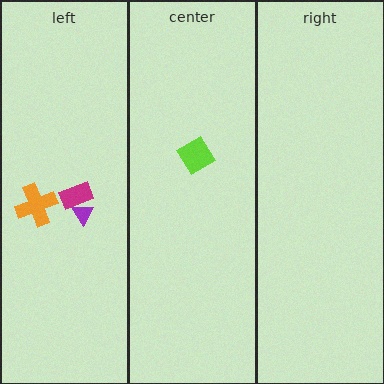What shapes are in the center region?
The lime diamond.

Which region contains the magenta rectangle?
The left region.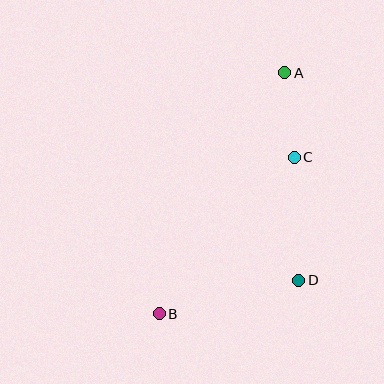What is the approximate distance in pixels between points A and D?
The distance between A and D is approximately 208 pixels.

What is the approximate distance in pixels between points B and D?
The distance between B and D is approximately 144 pixels.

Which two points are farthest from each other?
Points A and B are farthest from each other.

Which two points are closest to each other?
Points A and C are closest to each other.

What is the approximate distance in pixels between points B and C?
The distance between B and C is approximately 207 pixels.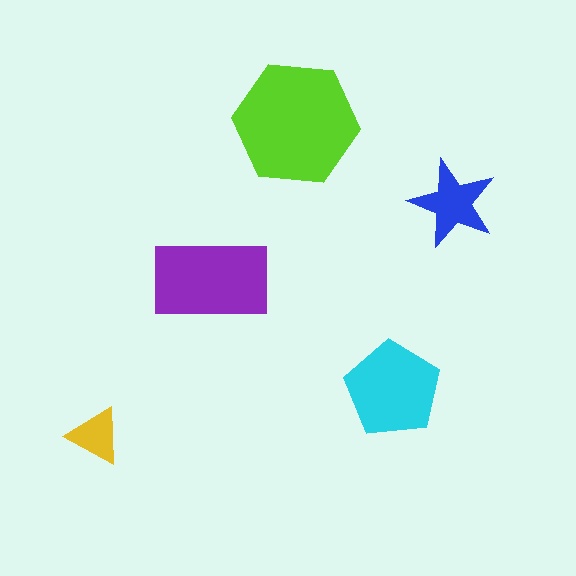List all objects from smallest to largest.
The yellow triangle, the blue star, the cyan pentagon, the purple rectangle, the lime hexagon.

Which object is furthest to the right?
The blue star is rightmost.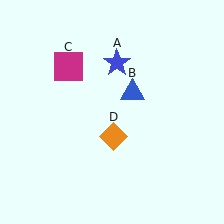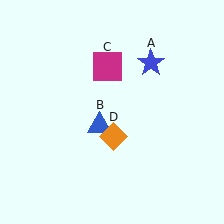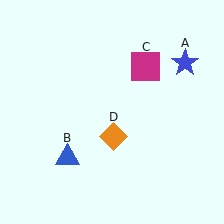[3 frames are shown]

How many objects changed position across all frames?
3 objects changed position: blue star (object A), blue triangle (object B), magenta square (object C).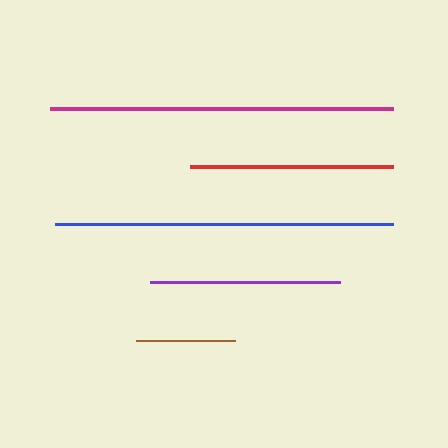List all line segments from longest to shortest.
From longest to shortest: magenta, blue, red, purple, brown.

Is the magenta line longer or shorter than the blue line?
The magenta line is longer than the blue line.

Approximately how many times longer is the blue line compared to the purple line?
The blue line is approximately 1.8 times the length of the purple line.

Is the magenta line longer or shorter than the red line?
The magenta line is longer than the red line.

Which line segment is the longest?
The magenta line is the longest at approximately 344 pixels.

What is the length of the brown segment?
The brown segment is approximately 99 pixels long.